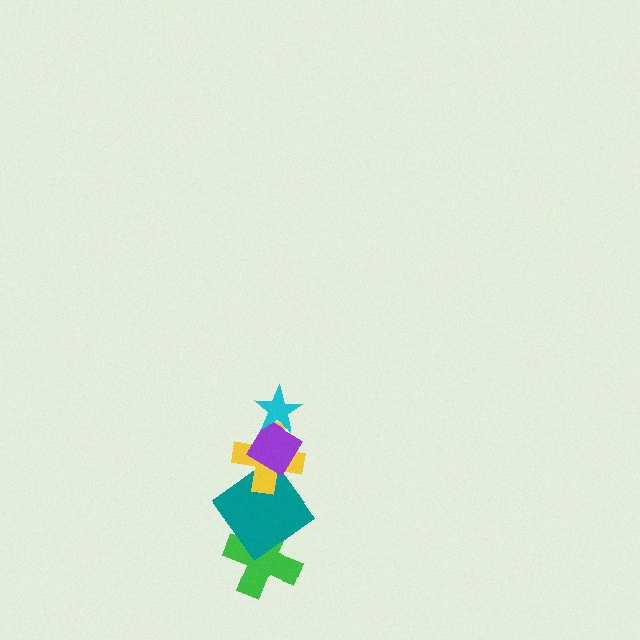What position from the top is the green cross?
The green cross is 5th from the top.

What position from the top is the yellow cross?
The yellow cross is 3rd from the top.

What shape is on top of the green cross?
The teal diamond is on top of the green cross.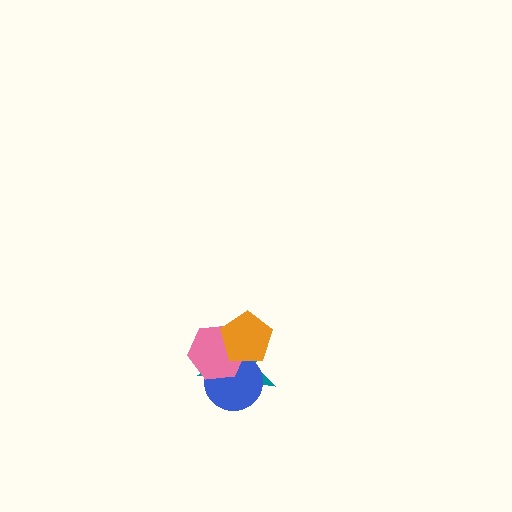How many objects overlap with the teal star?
3 objects overlap with the teal star.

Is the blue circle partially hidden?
Yes, it is partially covered by another shape.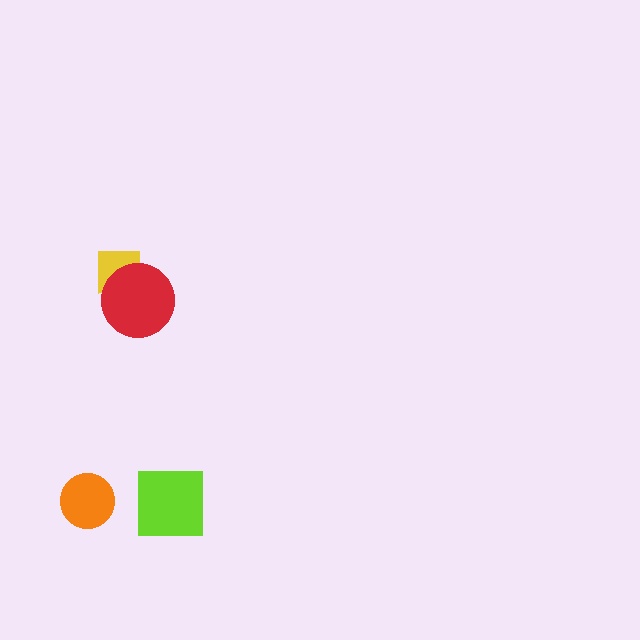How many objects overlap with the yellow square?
1 object overlaps with the yellow square.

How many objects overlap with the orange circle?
0 objects overlap with the orange circle.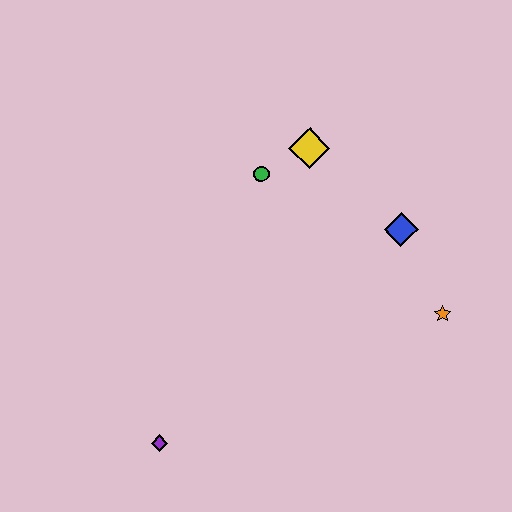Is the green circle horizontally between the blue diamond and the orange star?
No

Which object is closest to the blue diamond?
The orange star is closest to the blue diamond.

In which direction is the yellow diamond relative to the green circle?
The yellow diamond is to the right of the green circle.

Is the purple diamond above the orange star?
No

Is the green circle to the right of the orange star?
No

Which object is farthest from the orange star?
The purple diamond is farthest from the orange star.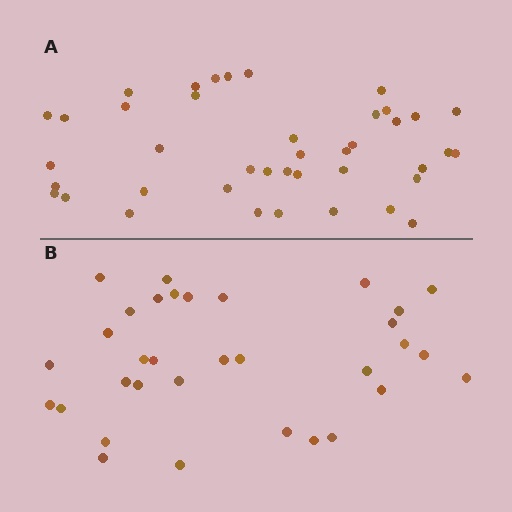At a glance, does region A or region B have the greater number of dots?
Region A (the top region) has more dots.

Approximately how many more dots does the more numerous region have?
Region A has roughly 8 or so more dots than region B.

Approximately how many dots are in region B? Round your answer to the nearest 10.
About 30 dots. (The exact count is 33, which rounds to 30.)